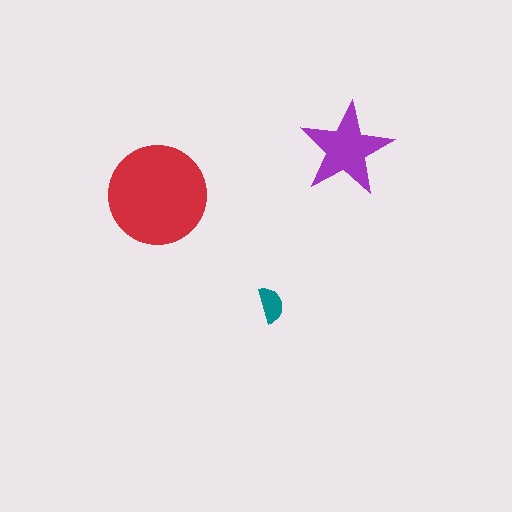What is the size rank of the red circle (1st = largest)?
1st.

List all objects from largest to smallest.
The red circle, the purple star, the teal semicircle.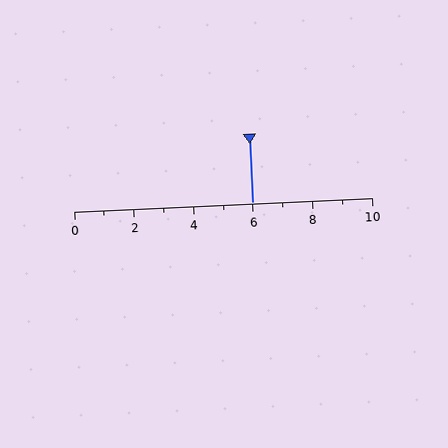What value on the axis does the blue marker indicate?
The marker indicates approximately 6.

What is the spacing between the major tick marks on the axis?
The major ticks are spaced 2 apart.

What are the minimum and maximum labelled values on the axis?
The axis runs from 0 to 10.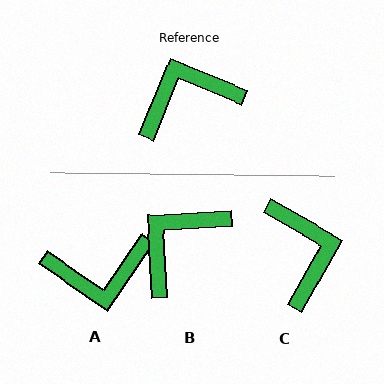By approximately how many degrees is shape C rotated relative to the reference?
Approximately 97 degrees clockwise.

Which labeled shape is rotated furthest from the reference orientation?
A, about 167 degrees away.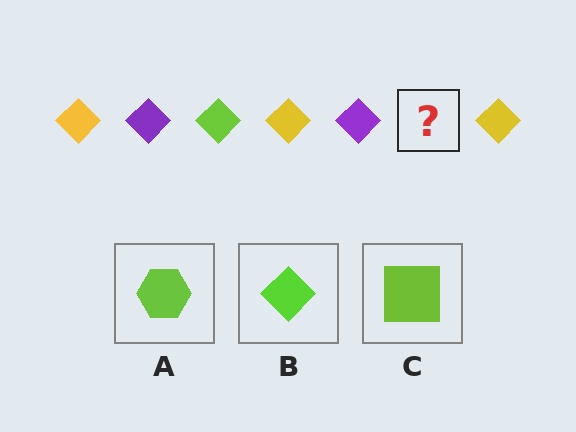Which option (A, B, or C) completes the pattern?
B.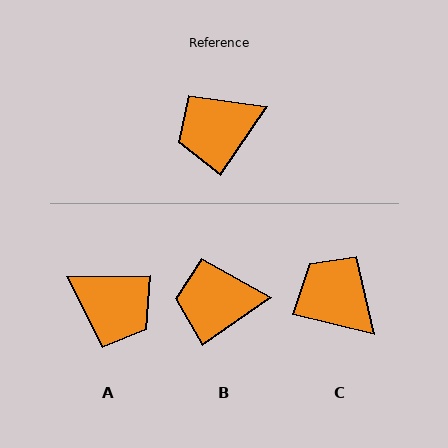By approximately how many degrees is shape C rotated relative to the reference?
Approximately 69 degrees clockwise.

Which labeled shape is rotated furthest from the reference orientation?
A, about 125 degrees away.